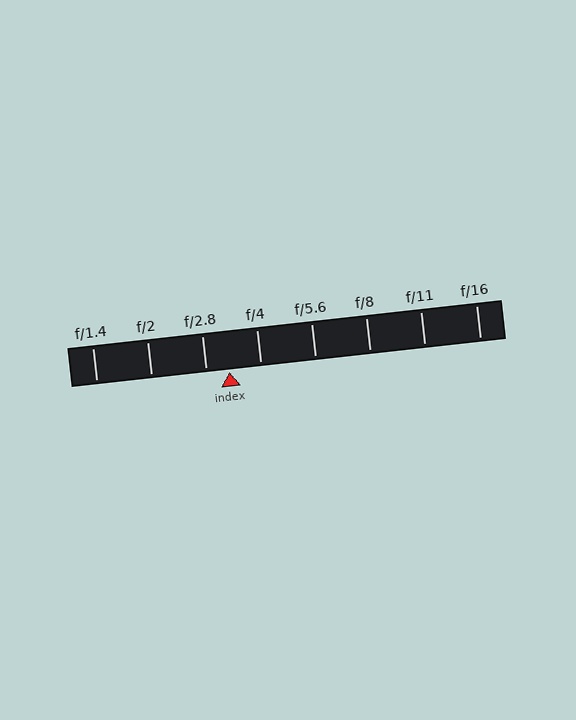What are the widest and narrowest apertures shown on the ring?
The widest aperture shown is f/1.4 and the narrowest is f/16.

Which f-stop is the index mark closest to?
The index mark is closest to f/2.8.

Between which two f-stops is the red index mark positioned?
The index mark is between f/2.8 and f/4.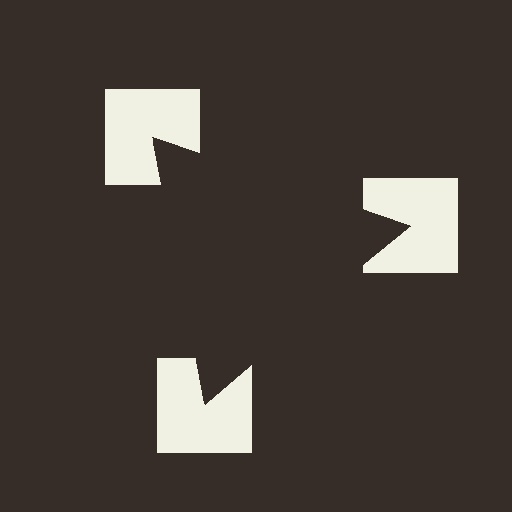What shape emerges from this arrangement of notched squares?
An illusory triangle — its edges are inferred from the aligned wedge cuts in the notched squares, not physically drawn.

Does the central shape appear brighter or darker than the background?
It typically appears slightly darker than the background, even though no actual brightness change is drawn.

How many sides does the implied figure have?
3 sides.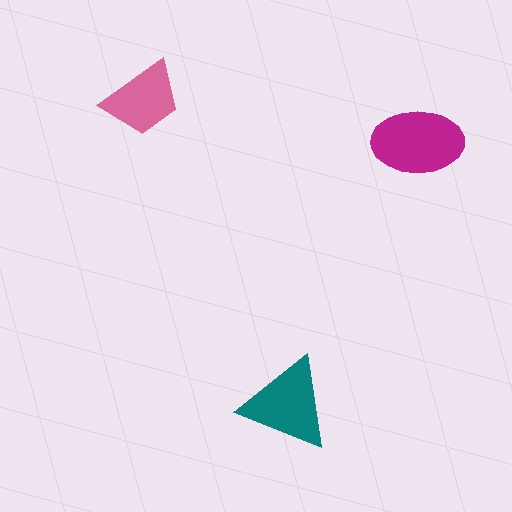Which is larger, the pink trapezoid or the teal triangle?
The teal triangle.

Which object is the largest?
The magenta ellipse.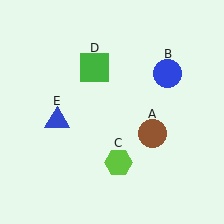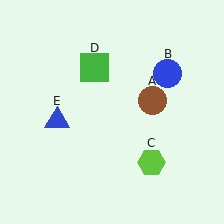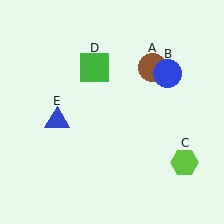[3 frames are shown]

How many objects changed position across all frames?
2 objects changed position: brown circle (object A), lime hexagon (object C).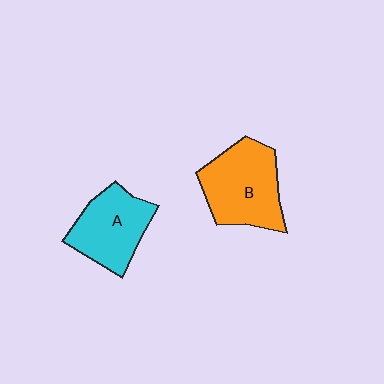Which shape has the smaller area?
Shape A (cyan).